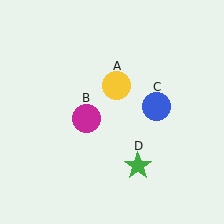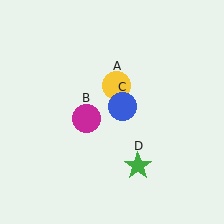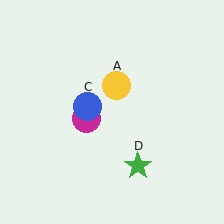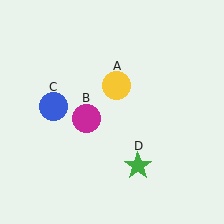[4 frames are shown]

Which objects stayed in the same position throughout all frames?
Yellow circle (object A) and magenta circle (object B) and green star (object D) remained stationary.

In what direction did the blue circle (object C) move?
The blue circle (object C) moved left.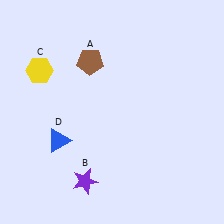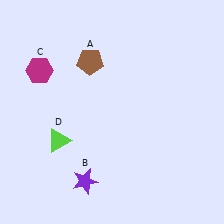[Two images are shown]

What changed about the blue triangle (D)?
In Image 1, D is blue. In Image 2, it changed to lime.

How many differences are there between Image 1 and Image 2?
There are 2 differences between the two images.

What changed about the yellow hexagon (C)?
In Image 1, C is yellow. In Image 2, it changed to magenta.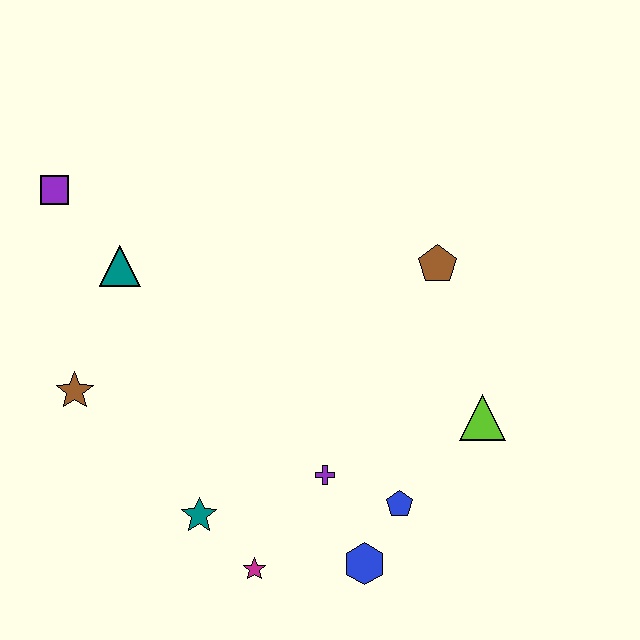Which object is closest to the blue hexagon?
The blue pentagon is closest to the blue hexagon.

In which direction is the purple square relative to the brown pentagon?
The purple square is to the left of the brown pentagon.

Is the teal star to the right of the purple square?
Yes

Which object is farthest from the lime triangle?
The purple square is farthest from the lime triangle.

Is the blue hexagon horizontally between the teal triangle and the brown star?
No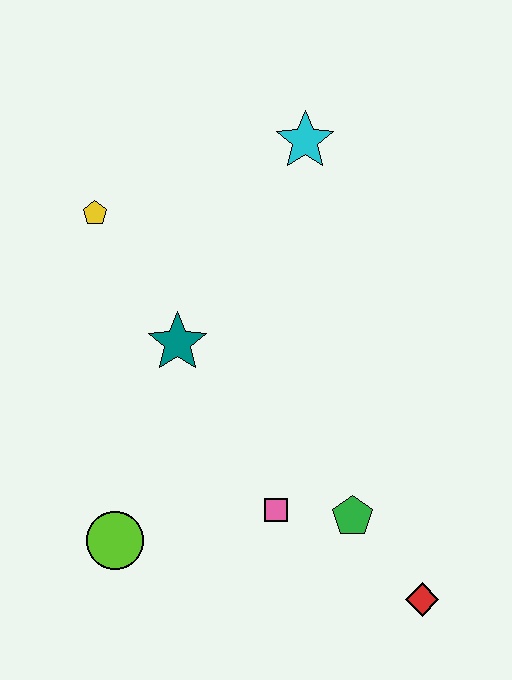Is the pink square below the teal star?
Yes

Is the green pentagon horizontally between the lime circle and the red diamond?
Yes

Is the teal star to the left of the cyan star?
Yes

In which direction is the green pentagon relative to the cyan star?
The green pentagon is below the cyan star.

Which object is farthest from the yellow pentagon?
The red diamond is farthest from the yellow pentagon.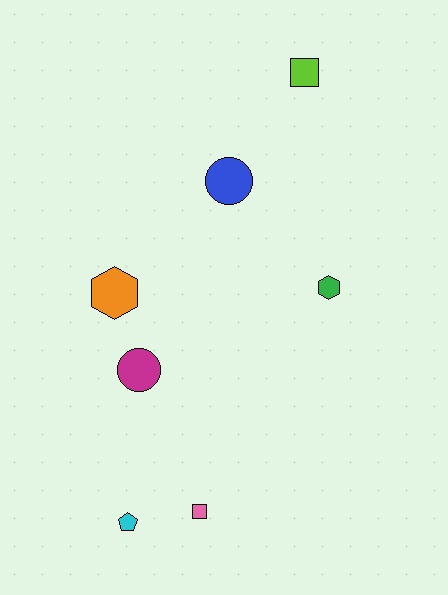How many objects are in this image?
There are 7 objects.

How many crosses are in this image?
There are no crosses.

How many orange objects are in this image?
There is 1 orange object.